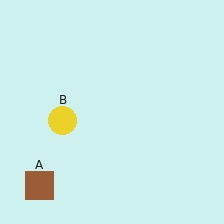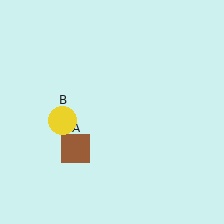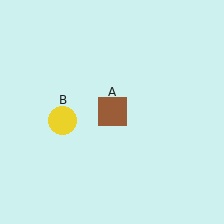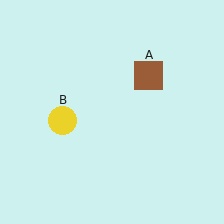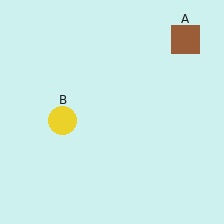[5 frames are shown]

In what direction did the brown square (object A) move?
The brown square (object A) moved up and to the right.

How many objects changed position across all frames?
1 object changed position: brown square (object A).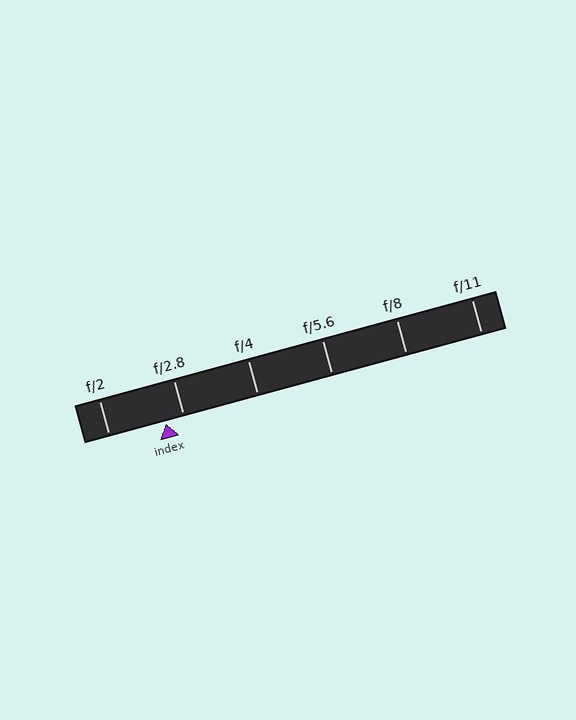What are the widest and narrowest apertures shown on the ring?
The widest aperture shown is f/2 and the narrowest is f/11.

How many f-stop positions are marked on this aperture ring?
There are 6 f-stop positions marked.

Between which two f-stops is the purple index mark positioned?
The index mark is between f/2 and f/2.8.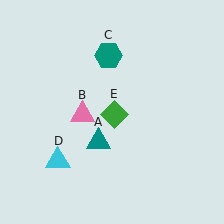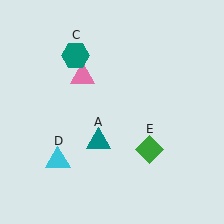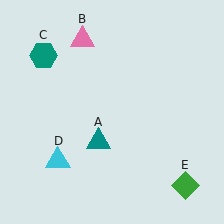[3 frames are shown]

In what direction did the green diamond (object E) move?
The green diamond (object E) moved down and to the right.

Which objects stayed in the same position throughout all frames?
Teal triangle (object A) and cyan triangle (object D) remained stationary.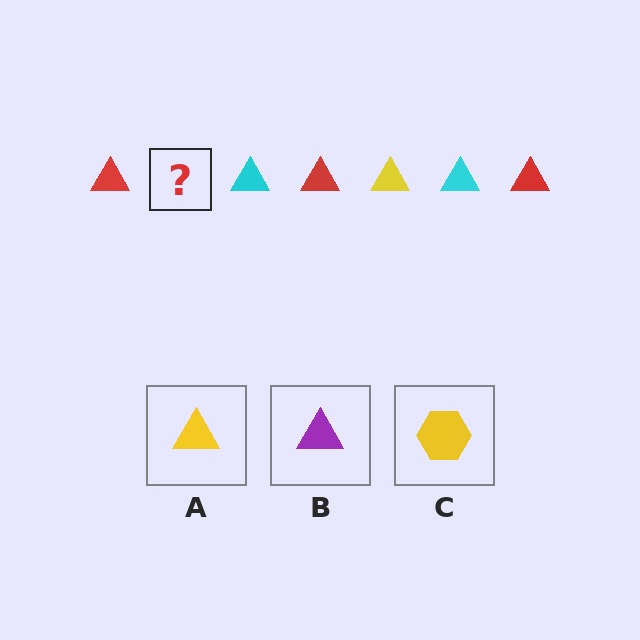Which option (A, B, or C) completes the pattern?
A.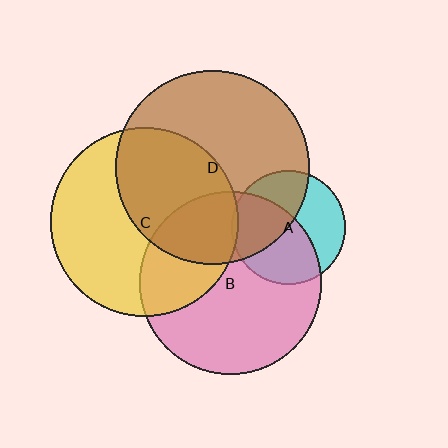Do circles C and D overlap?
Yes.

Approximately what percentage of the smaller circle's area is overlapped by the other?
Approximately 45%.